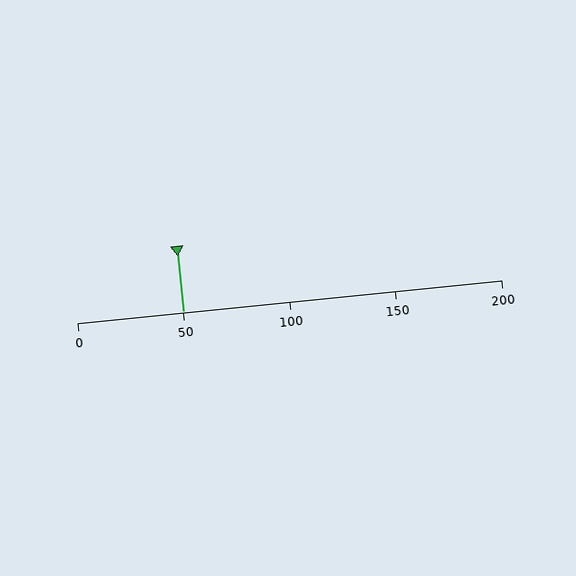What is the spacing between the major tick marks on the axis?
The major ticks are spaced 50 apart.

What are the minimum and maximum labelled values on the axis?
The axis runs from 0 to 200.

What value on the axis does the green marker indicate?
The marker indicates approximately 50.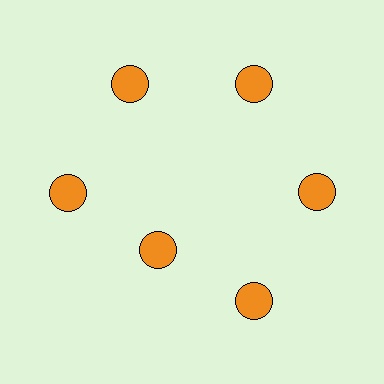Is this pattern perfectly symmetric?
No. The 6 orange circles are arranged in a ring, but one element near the 7 o'clock position is pulled inward toward the center, breaking the 6-fold rotational symmetry.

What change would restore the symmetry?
The symmetry would be restored by moving it outward, back onto the ring so that all 6 circles sit at equal angles and equal distance from the center.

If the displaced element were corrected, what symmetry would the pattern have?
It would have 6-fold rotational symmetry — the pattern would map onto itself every 60 degrees.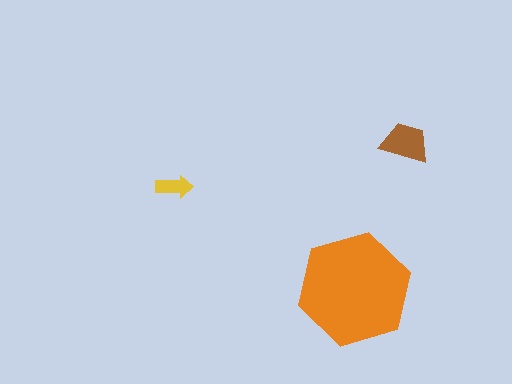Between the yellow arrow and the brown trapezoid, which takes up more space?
The brown trapezoid.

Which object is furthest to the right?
The brown trapezoid is rightmost.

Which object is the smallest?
The yellow arrow.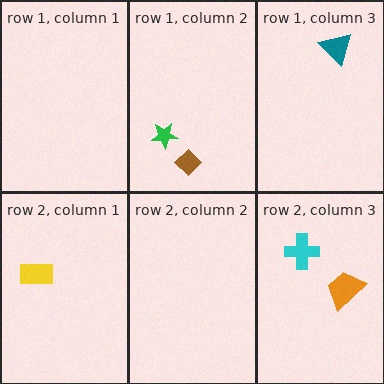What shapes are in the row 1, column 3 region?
The teal triangle.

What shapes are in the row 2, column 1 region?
The yellow rectangle.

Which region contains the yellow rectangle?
The row 2, column 1 region.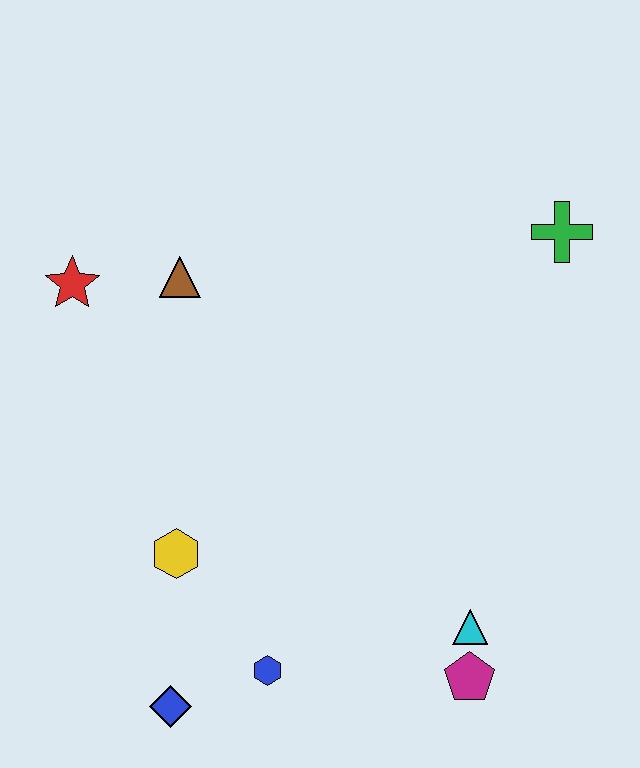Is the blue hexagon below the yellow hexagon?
Yes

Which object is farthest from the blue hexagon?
The green cross is farthest from the blue hexagon.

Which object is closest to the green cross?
The brown triangle is closest to the green cross.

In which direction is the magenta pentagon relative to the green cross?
The magenta pentagon is below the green cross.